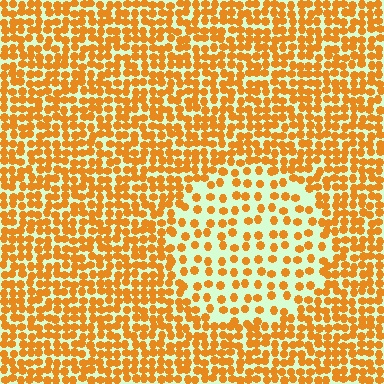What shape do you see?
I see a circle.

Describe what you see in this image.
The image contains small orange elements arranged at two different densities. A circle-shaped region is visible where the elements are less densely packed than the surrounding area.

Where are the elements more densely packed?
The elements are more densely packed outside the circle boundary.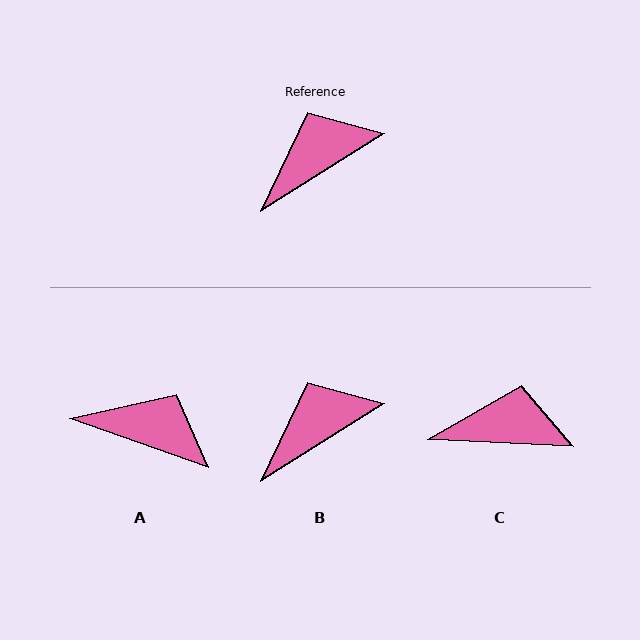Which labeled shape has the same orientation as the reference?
B.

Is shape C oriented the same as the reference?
No, it is off by about 35 degrees.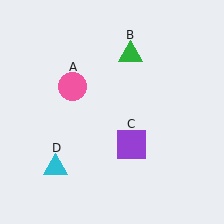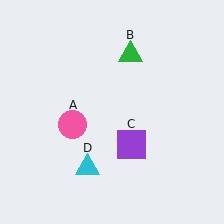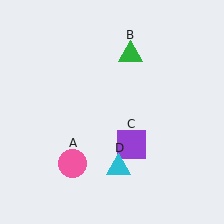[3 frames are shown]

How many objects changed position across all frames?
2 objects changed position: pink circle (object A), cyan triangle (object D).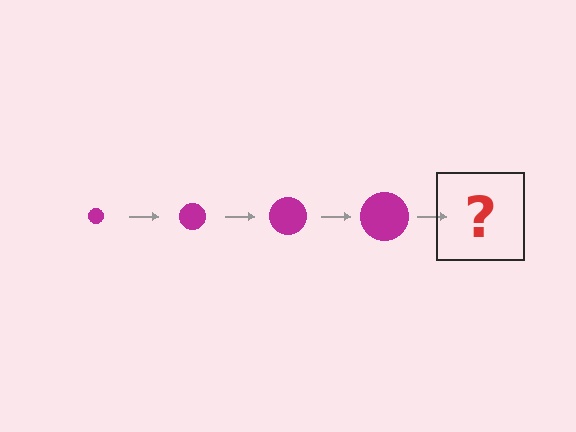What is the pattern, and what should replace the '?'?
The pattern is that the circle gets progressively larger each step. The '?' should be a magenta circle, larger than the previous one.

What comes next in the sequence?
The next element should be a magenta circle, larger than the previous one.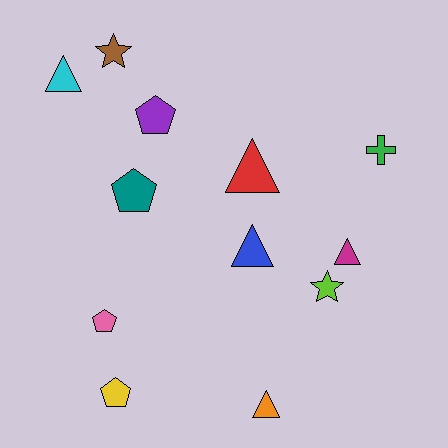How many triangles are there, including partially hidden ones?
There are 5 triangles.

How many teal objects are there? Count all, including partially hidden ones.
There is 1 teal object.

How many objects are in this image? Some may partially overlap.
There are 12 objects.